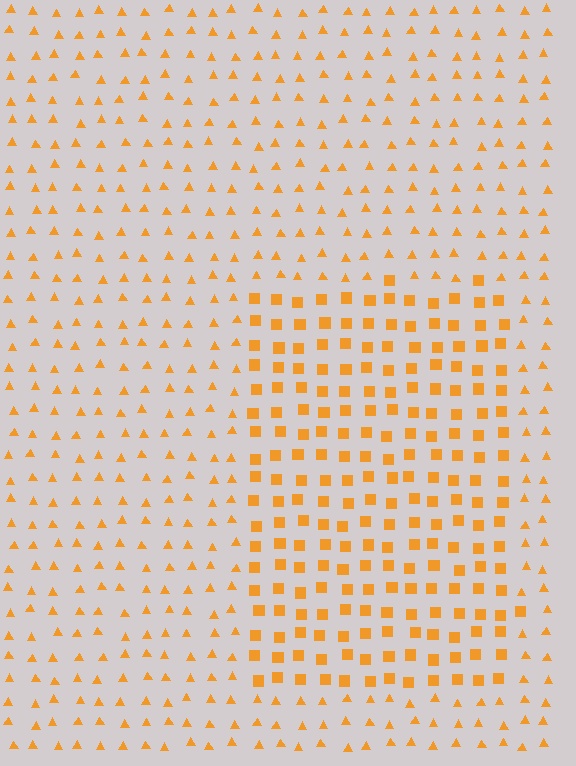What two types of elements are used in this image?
The image uses squares inside the rectangle region and triangles outside it.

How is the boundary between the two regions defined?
The boundary is defined by a change in element shape: squares inside vs. triangles outside. All elements share the same color and spacing.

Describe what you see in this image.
The image is filled with small orange elements arranged in a uniform grid. A rectangle-shaped region contains squares, while the surrounding area contains triangles. The boundary is defined purely by the change in element shape.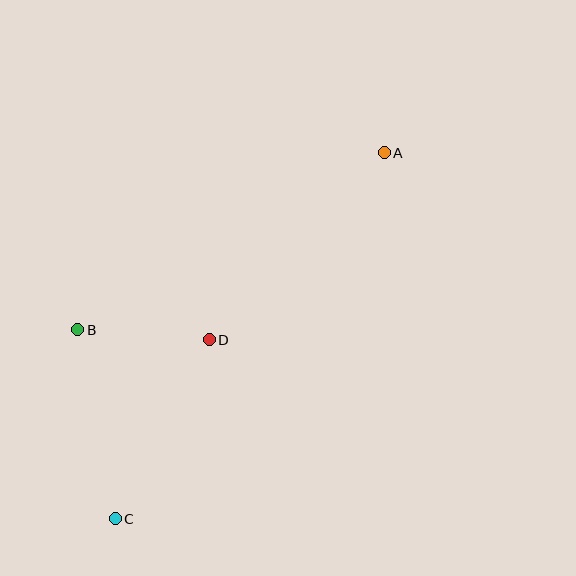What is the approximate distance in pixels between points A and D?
The distance between A and D is approximately 256 pixels.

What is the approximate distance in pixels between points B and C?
The distance between B and C is approximately 193 pixels.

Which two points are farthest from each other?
Points A and C are farthest from each other.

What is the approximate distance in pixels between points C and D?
The distance between C and D is approximately 202 pixels.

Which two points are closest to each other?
Points B and D are closest to each other.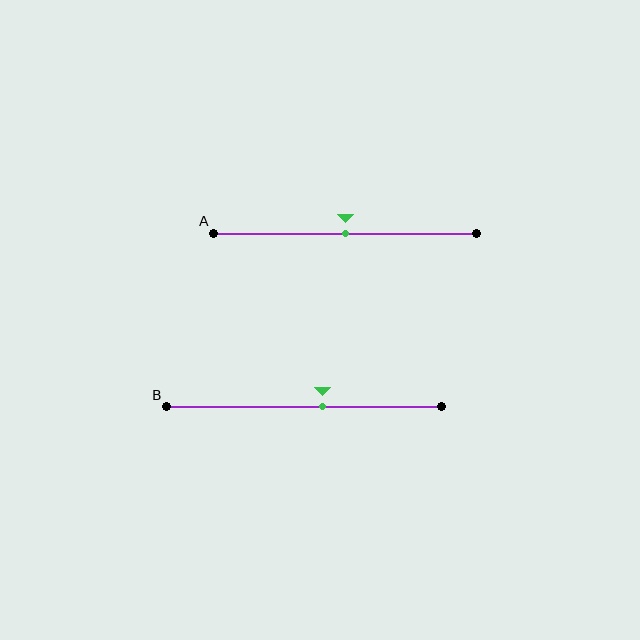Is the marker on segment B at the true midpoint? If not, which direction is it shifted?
No, the marker on segment B is shifted to the right by about 7% of the segment length.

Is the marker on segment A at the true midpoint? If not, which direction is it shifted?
Yes, the marker on segment A is at the true midpoint.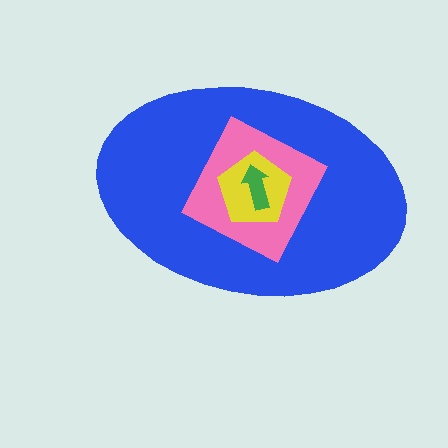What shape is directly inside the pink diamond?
The yellow pentagon.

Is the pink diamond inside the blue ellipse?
Yes.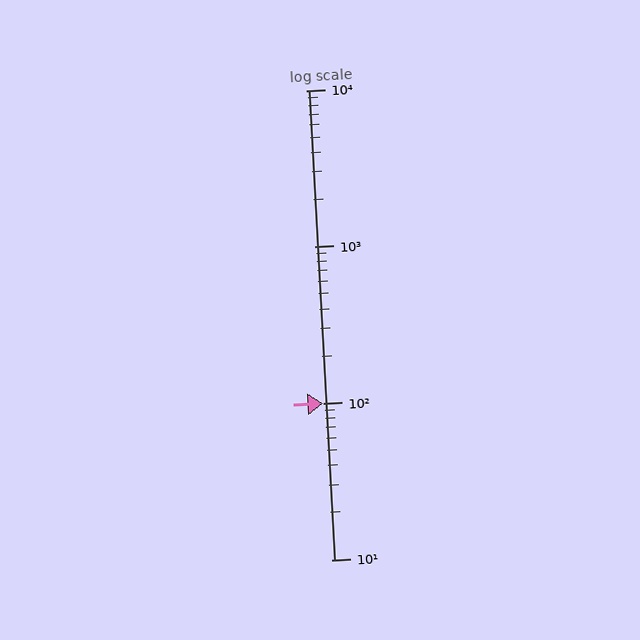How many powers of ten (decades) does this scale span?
The scale spans 3 decades, from 10 to 10000.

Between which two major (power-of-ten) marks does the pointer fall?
The pointer is between 100 and 1000.